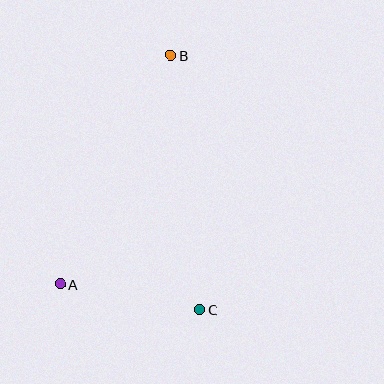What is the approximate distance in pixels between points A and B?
The distance between A and B is approximately 254 pixels.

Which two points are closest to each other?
Points A and C are closest to each other.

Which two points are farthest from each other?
Points B and C are farthest from each other.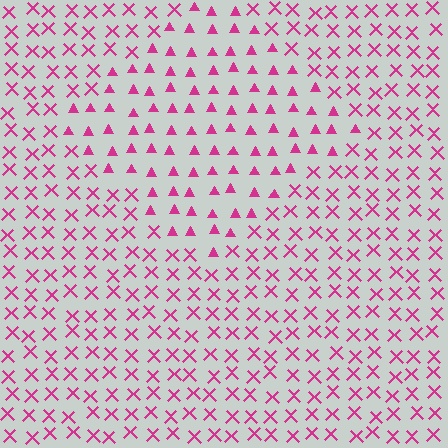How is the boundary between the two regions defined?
The boundary is defined by a change in element shape: triangles inside vs. X marks outside. All elements share the same color and spacing.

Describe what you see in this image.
The image is filled with small magenta elements arranged in a uniform grid. A diamond-shaped region contains triangles, while the surrounding area contains X marks. The boundary is defined purely by the change in element shape.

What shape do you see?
I see a diamond.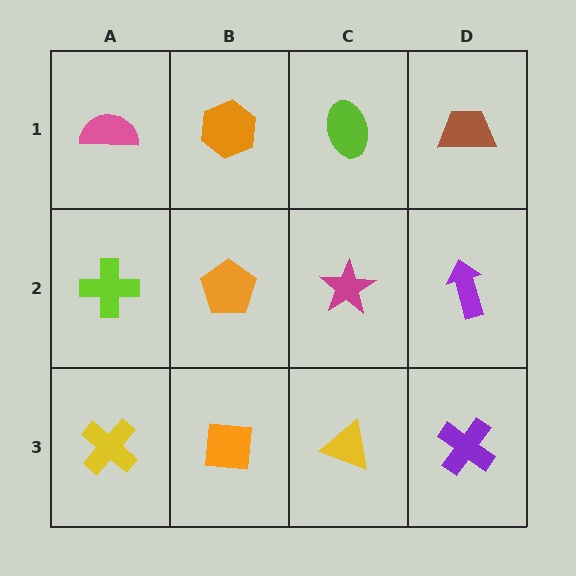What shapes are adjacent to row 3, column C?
A magenta star (row 2, column C), an orange square (row 3, column B), a purple cross (row 3, column D).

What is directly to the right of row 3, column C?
A purple cross.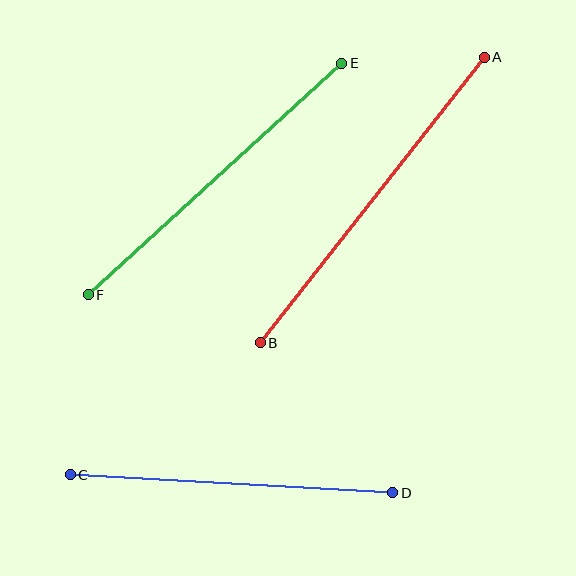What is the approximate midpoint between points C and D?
The midpoint is at approximately (232, 484) pixels.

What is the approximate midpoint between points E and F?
The midpoint is at approximately (215, 179) pixels.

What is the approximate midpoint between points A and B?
The midpoint is at approximately (372, 200) pixels.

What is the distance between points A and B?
The distance is approximately 363 pixels.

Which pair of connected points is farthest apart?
Points A and B are farthest apart.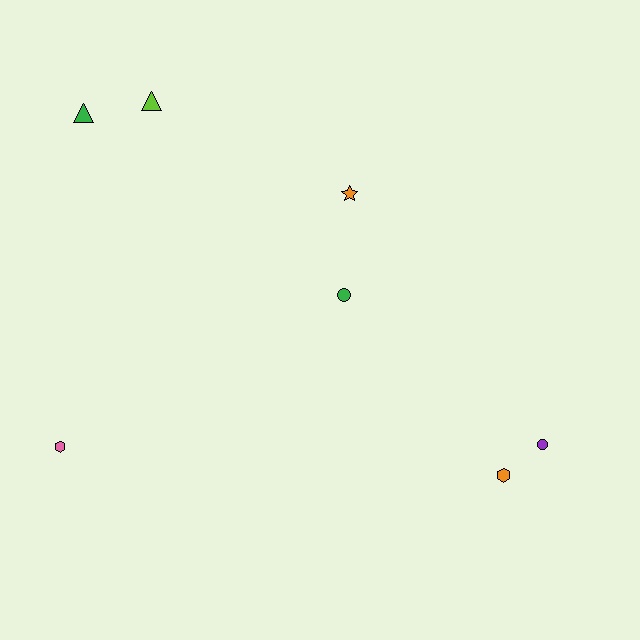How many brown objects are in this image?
There are no brown objects.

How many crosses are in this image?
There are no crosses.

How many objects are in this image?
There are 7 objects.